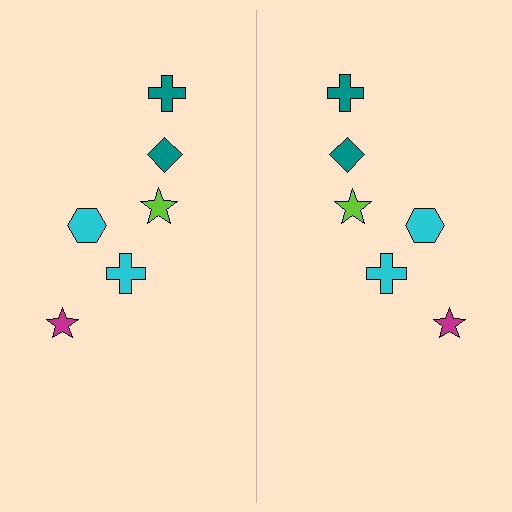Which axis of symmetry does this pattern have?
The pattern has a vertical axis of symmetry running through the center of the image.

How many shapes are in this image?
There are 12 shapes in this image.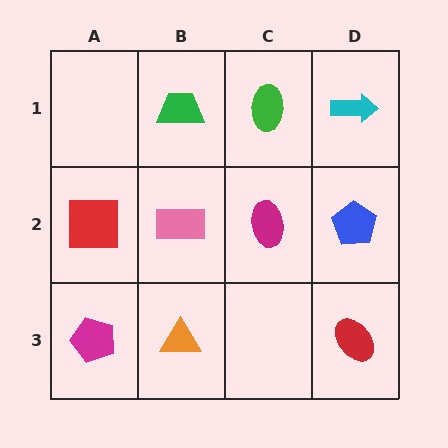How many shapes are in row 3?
3 shapes.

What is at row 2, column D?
A blue pentagon.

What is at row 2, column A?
A red square.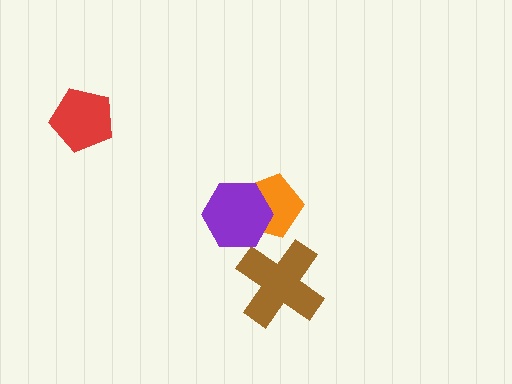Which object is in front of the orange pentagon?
The purple hexagon is in front of the orange pentagon.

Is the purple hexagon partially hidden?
No, no other shape covers it.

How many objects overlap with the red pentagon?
0 objects overlap with the red pentagon.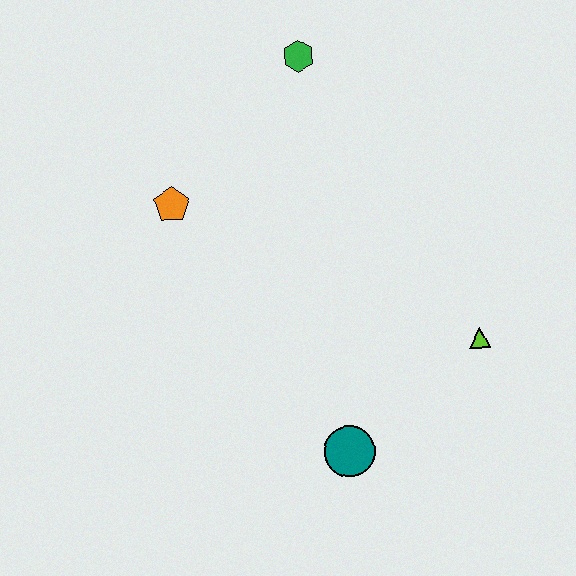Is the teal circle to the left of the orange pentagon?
No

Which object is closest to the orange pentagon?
The green hexagon is closest to the orange pentagon.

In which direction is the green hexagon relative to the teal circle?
The green hexagon is above the teal circle.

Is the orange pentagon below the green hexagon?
Yes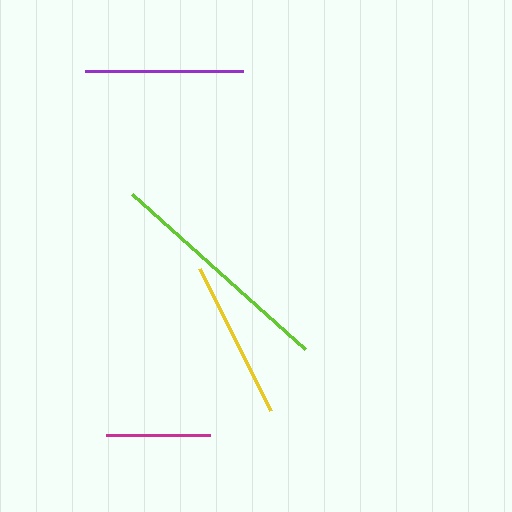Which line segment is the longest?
The lime line is the longest at approximately 233 pixels.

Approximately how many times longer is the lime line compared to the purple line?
The lime line is approximately 1.5 times the length of the purple line.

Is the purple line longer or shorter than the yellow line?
The yellow line is longer than the purple line.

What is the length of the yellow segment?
The yellow segment is approximately 159 pixels long.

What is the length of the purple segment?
The purple segment is approximately 158 pixels long.